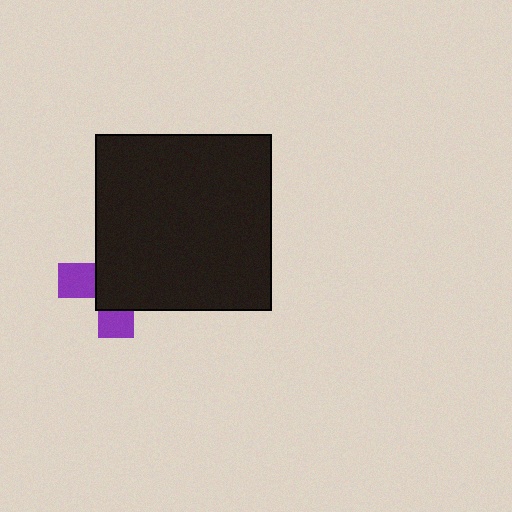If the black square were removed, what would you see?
You would see the complete purple cross.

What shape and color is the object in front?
The object in front is a black square.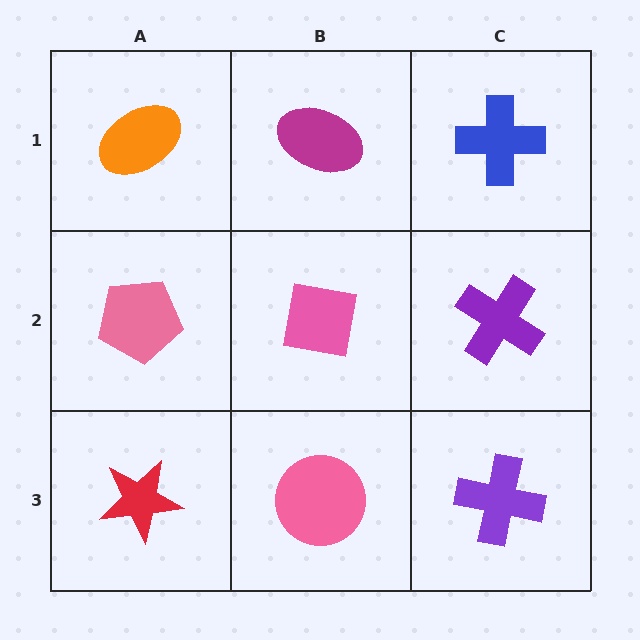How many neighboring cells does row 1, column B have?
3.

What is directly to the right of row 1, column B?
A blue cross.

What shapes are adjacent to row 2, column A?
An orange ellipse (row 1, column A), a red star (row 3, column A), a pink square (row 2, column B).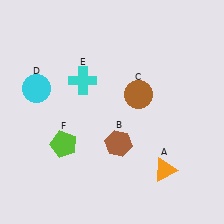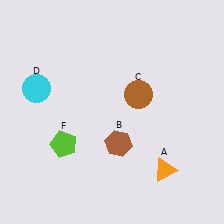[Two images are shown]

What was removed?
The cyan cross (E) was removed in Image 2.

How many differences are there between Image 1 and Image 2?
There is 1 difference between the two images.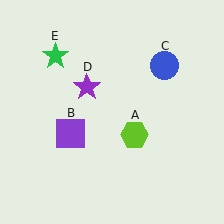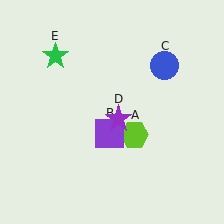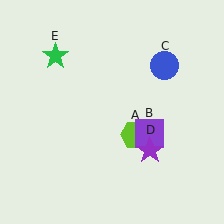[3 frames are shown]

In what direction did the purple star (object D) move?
The purple star (object D) moved down and to the right.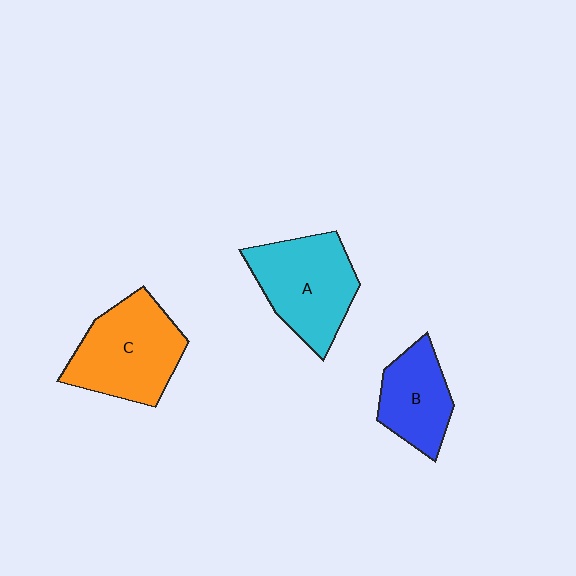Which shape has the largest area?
Shape C (orange).